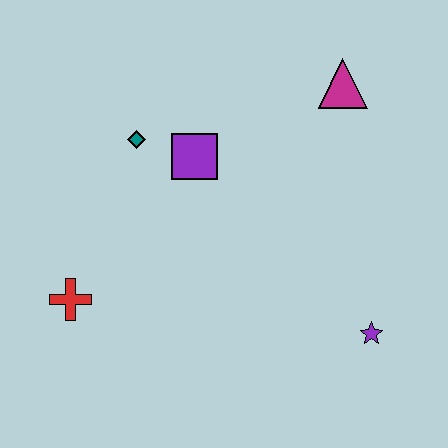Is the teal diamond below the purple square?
No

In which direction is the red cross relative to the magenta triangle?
The red cross is to the left of the magenta triangle.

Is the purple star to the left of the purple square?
No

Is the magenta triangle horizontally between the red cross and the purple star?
Yes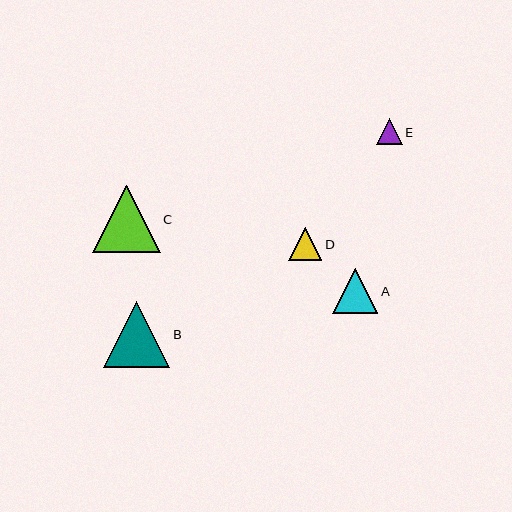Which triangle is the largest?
Triangle C is the largest with a size of approximately 67 pixels.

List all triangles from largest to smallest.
From largest to smallest: C, B, A, D, E.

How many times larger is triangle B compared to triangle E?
Triangle B is approximately 2.6 times the size of triangle E.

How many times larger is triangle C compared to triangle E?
Triangle C is approximately 2.6 times the size of triangle E.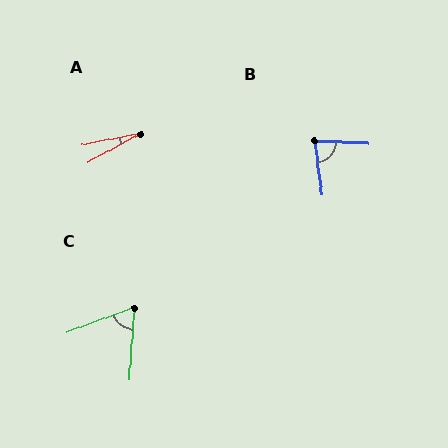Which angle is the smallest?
A, at approximately 17 degrees.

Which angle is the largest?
B, at approximately 79 degrees.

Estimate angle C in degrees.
Approximately 66 degrees.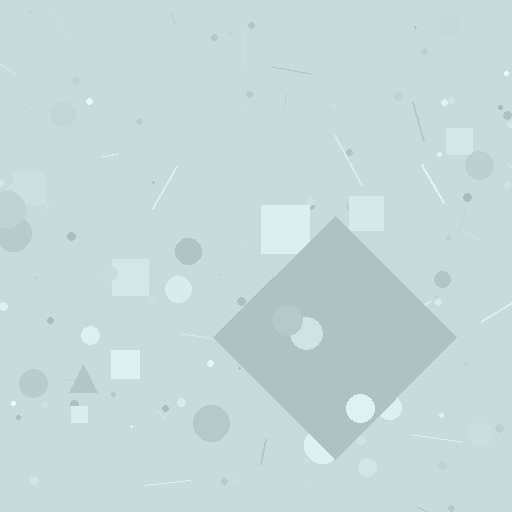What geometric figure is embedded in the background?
A diamond is embedded in the background.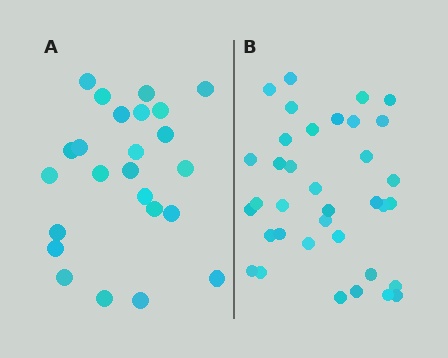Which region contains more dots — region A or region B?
Region B (the right region) has more dots.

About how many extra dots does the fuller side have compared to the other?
Region B has roughly 12 or so more dots than region A.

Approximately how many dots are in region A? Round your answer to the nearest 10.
About 20 dots. (The exact count is 24, which rounds to 20.)